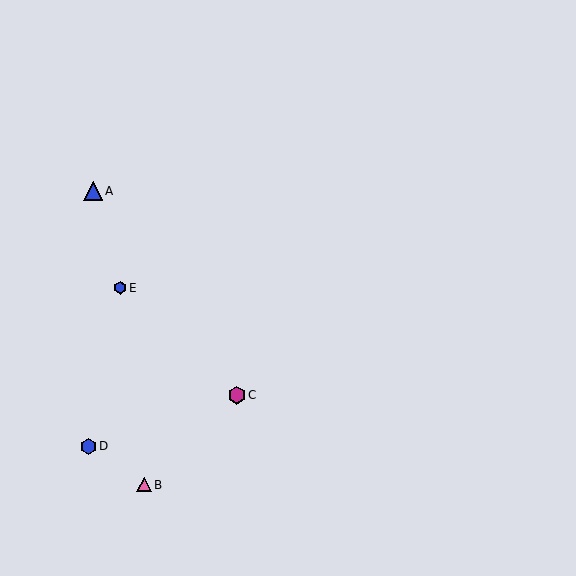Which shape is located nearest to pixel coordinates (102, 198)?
The blue triangle (labeled A) at (93, 191) is nearest to that location.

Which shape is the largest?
The blue triangle (labeled A) is the largest.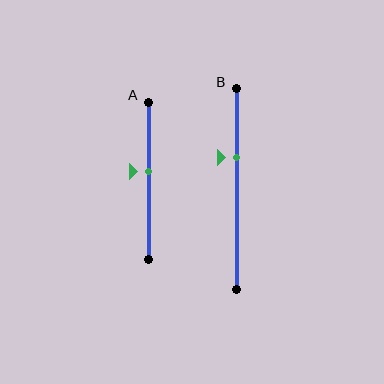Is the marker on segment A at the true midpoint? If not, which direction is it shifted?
No, the marker on segment A is shifted upward by about 6% of the segment length.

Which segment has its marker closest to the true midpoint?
Segment A has its marker closest to the true midpoint.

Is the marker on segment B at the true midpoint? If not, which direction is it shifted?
No, the marker on segment B is shifted upward by about 16% of the segment length.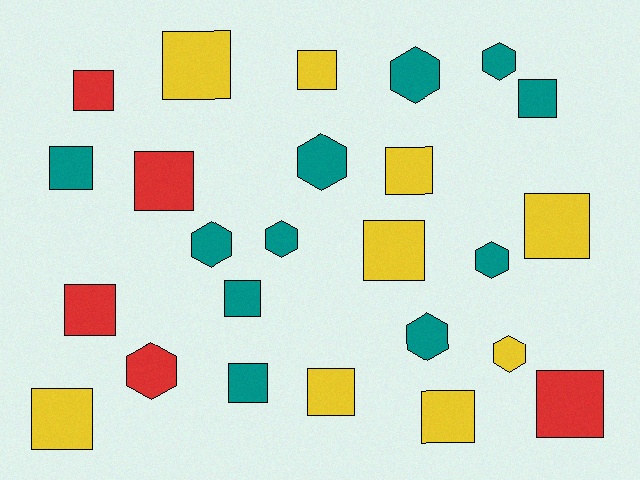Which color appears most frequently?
Teal, with 11 objects.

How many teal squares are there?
There are 4 teal squares.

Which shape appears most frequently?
Square, with 16 objects.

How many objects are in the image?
There are 25 objects.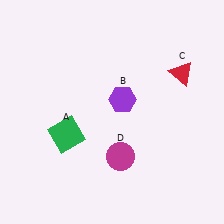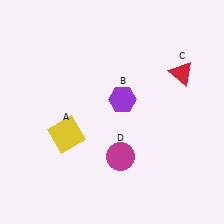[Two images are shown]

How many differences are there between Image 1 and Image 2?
There is 1 difference between the two images.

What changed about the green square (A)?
In Image 1, A is green. In Image 2, it changed to yellow.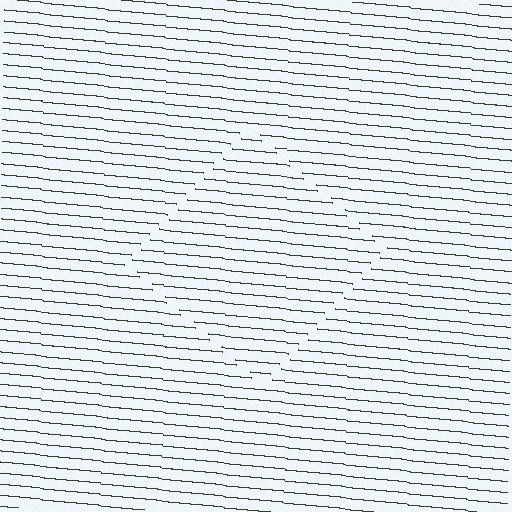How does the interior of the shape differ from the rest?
The interior of the shape contains the same grating, shifted by half a period — the contour is defined by the phase discontinuity where line-ends from the inner and outer gratings abut.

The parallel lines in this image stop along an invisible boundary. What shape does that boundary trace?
An illusory square. The interior of the shape contains the same grating, shifted by half a period — the contour is defined by the phase discontinuity where line-ends from the inner and outer gratings abut.